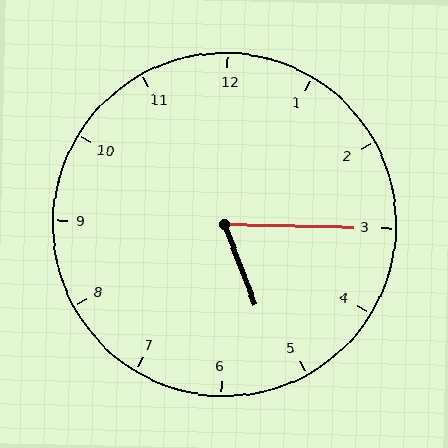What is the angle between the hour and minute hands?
Approximately 68 degrees.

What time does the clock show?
5:15.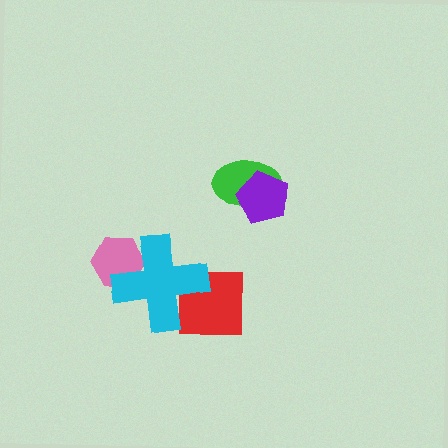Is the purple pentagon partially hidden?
No, no other shape covers it.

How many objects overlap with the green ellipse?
1 object overlaps with the green ellipse.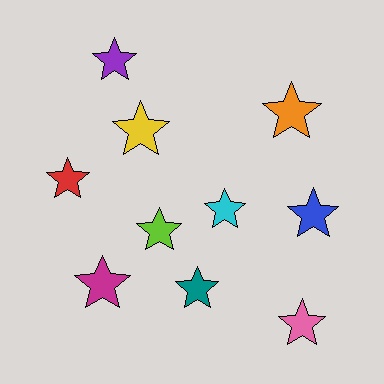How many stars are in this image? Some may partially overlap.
There are 10 stars.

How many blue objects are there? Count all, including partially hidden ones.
There is 1 blue object.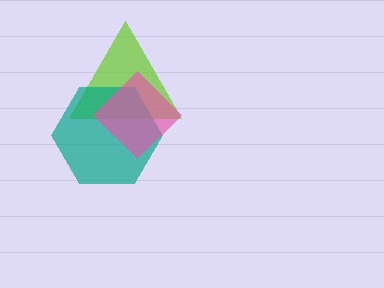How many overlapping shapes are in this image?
There are 3 overlapping shapes in the image.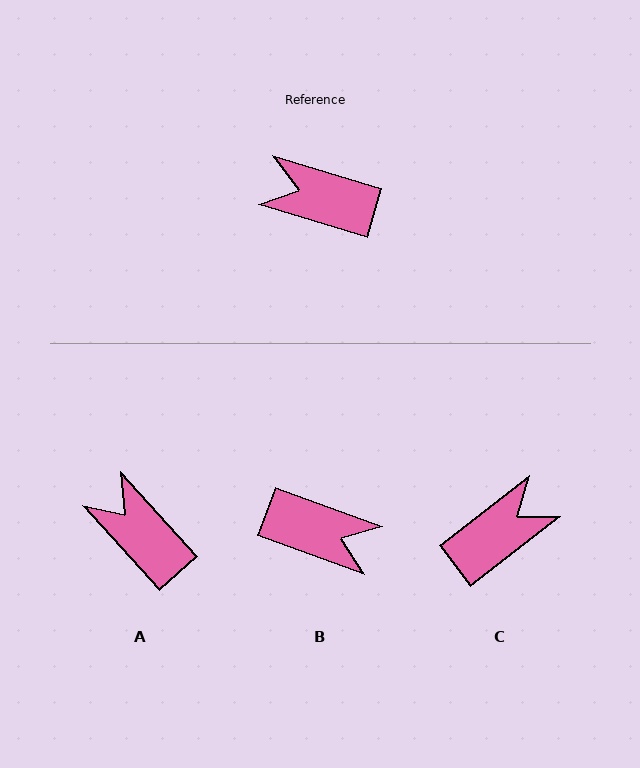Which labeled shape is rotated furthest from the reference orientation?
B, about 177 degrees away.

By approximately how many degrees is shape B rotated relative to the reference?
Approximately 177 degrees counter-clockwise.